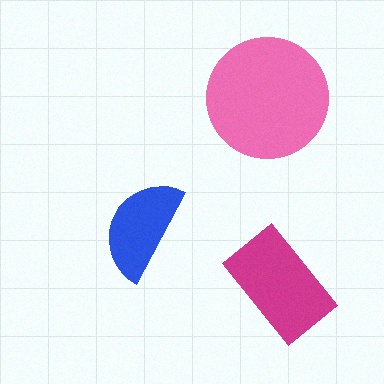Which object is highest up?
The pink circle is topmost.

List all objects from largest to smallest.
The pink circle, the magenta rectangle, the blue semicircle.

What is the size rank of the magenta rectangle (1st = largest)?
2nd.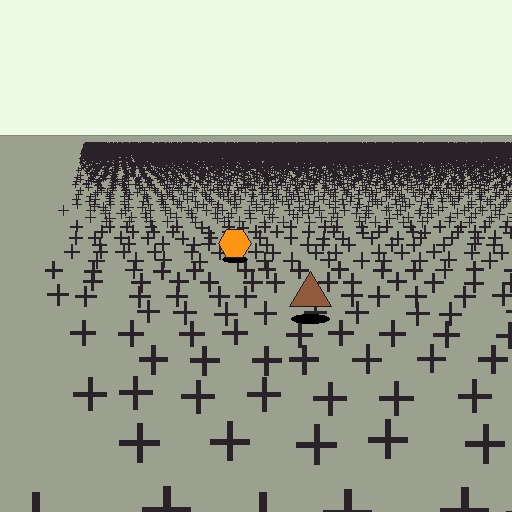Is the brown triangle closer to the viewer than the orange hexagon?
Yes. The brown triangle is closer — you can tell from the texture gradient: the ground texture is coarser near it.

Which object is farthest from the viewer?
The orange hexagon is farthest from the viewer. It appears smaller and the ground texture around it is denser.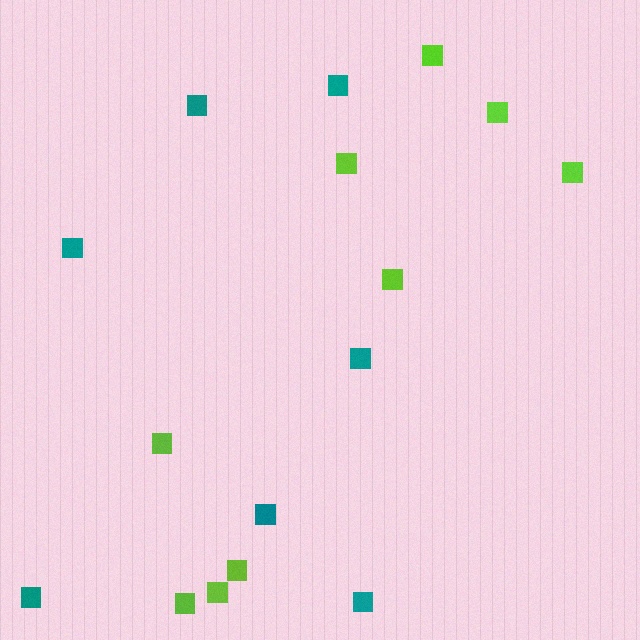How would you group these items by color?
There are 2 groups: one group of teal squares (7) and one group of lime squares (9).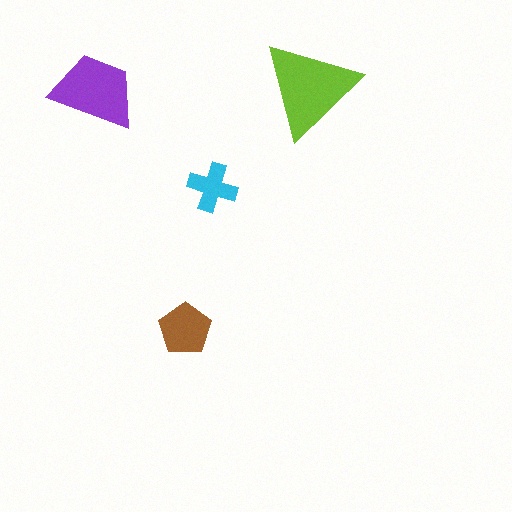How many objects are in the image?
There are 4 objects in the image.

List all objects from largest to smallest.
The lime triangle, the purple trapezoid, the brown pentagon, the cyan cross.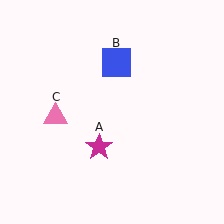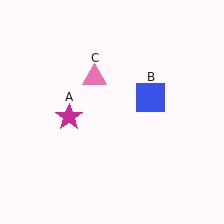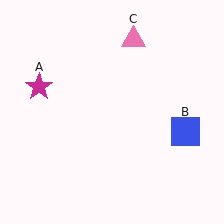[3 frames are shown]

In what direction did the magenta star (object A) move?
The magenta star (object A) moved up and to the left.